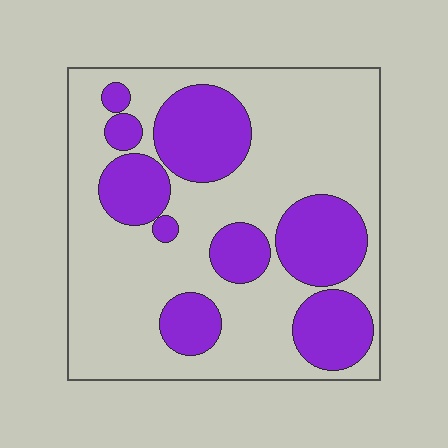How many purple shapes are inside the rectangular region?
9.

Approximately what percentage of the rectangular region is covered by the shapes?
Approximately 35%.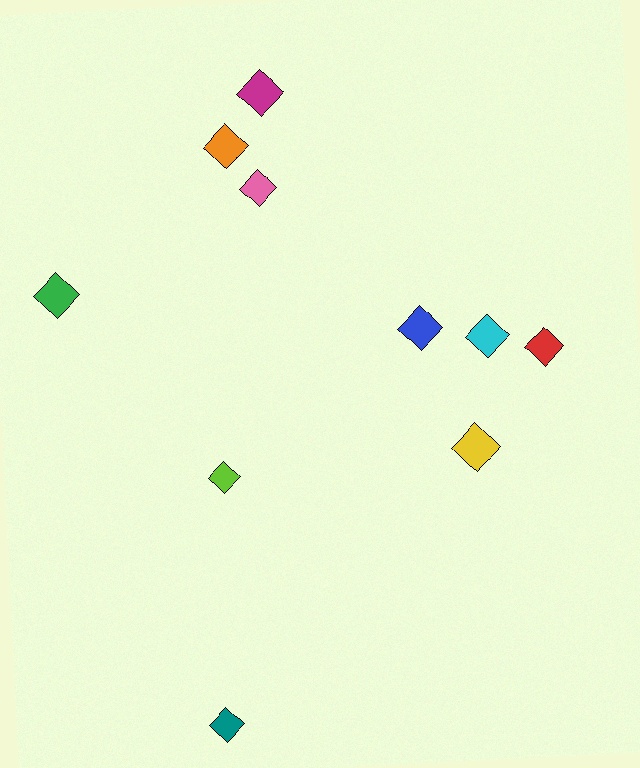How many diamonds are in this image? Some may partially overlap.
There are 10 diamonds.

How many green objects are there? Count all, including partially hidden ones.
There is 1 green object.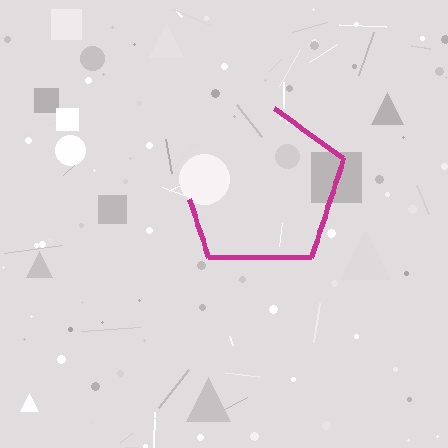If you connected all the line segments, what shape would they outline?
They would outline a pentagon.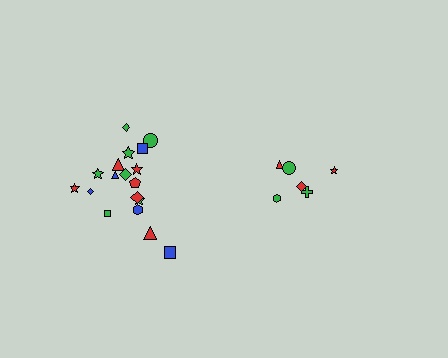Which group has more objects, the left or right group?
The left group.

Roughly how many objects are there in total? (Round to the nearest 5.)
Roughly 25 objects in total.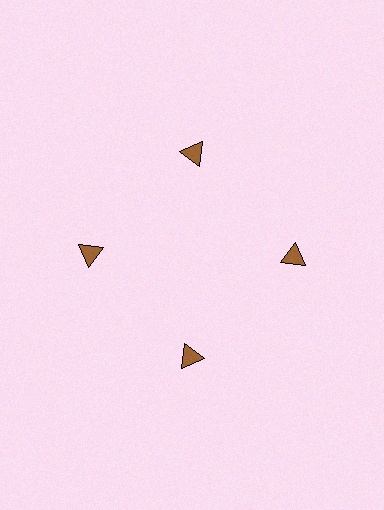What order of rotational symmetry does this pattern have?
This pattern has 4-fold rotational symmetry.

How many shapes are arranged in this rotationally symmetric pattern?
There are 4 shapes, arranged in 4 groups of 1.